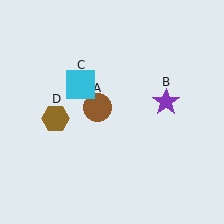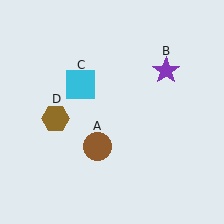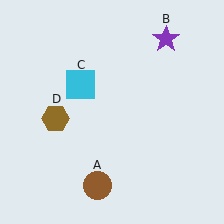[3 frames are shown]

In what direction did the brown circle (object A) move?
The brown circle (object A) moved down.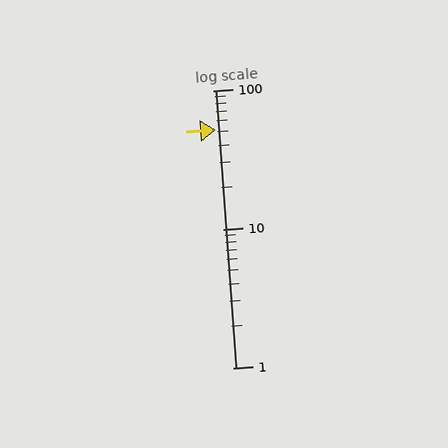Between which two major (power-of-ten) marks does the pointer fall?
The pointer is between 10 and 100.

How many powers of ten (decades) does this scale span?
The scale spans 2 decades, from 1 to 100.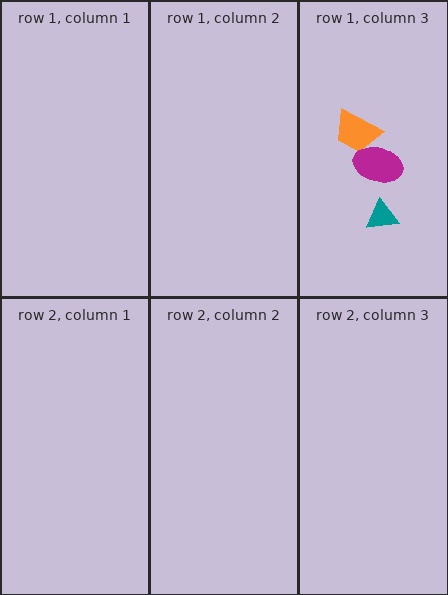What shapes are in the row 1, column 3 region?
The orange trapezoid, the magenta ellipse, the teal triangle.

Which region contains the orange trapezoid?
The row 1, column 3 region.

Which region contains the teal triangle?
The row 1, column 3 region.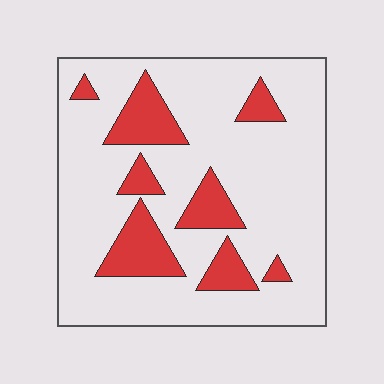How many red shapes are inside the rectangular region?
8.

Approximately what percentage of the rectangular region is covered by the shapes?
Approximately 20%.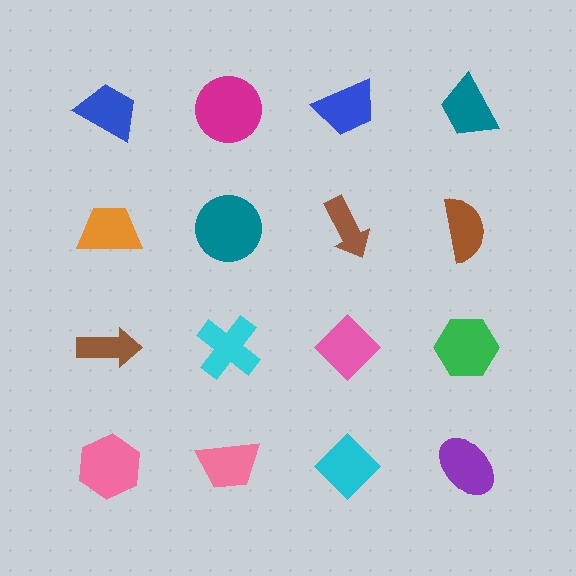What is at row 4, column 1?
A pink hexagon.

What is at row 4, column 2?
A pink trapezoid.